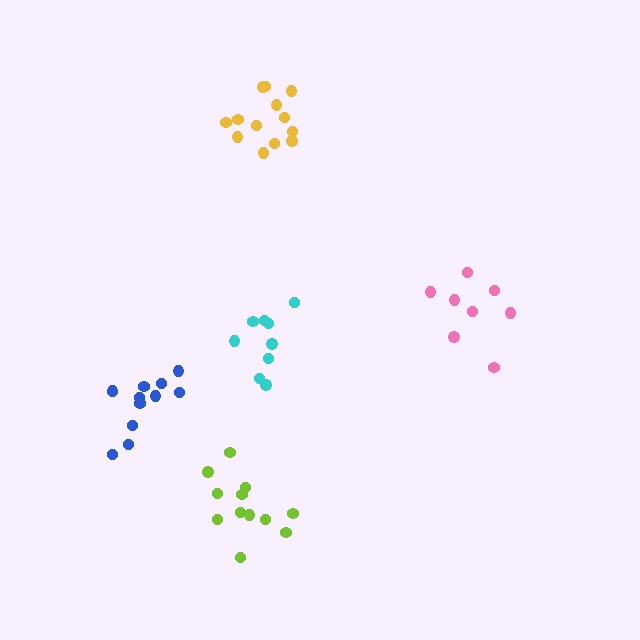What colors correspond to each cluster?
The clusters are colored: blue, pink, yellow, cyan, lime.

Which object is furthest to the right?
The pink cluster is rightmost.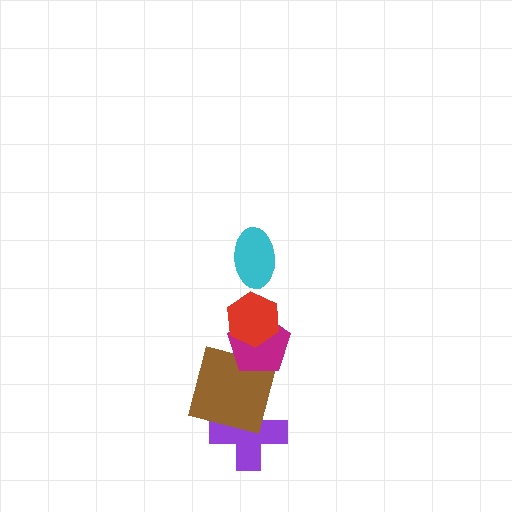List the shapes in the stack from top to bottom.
From top to bottom: the cyan ellipse, the red hexagon, the magenta pentagon, the brown square, the purple cross.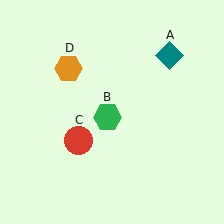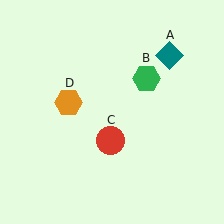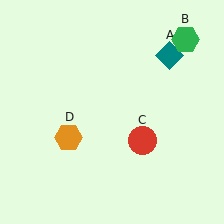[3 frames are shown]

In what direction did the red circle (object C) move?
The red circle (object C) moved right.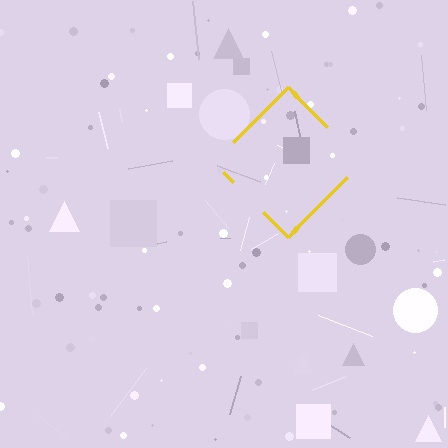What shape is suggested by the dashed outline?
The dashed outline suggests a diamond.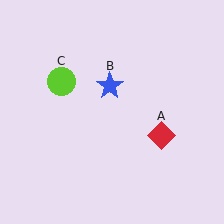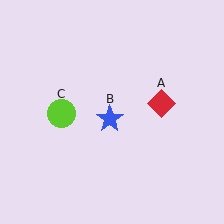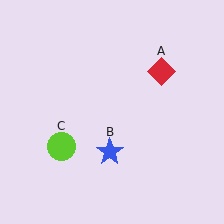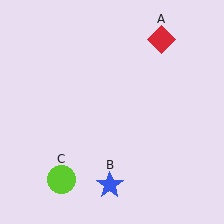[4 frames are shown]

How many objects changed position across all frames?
3 objects changed position: red diamond (object A), blue star (object B), lime circle (object C).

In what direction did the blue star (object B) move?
The blue star (object B) moved down.